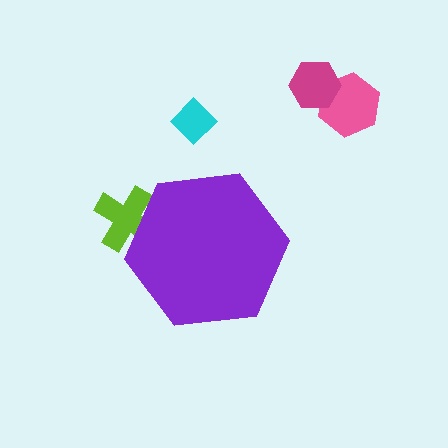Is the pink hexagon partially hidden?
No, the pink hexagon is fully visible.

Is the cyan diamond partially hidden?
No, the cyan diamond is fully visible.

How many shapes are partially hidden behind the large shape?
1 shape is partially hidden.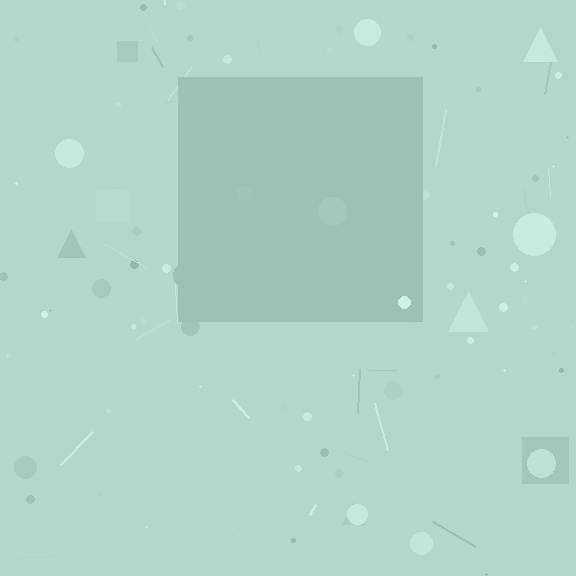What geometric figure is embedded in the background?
A square is embedded in the background.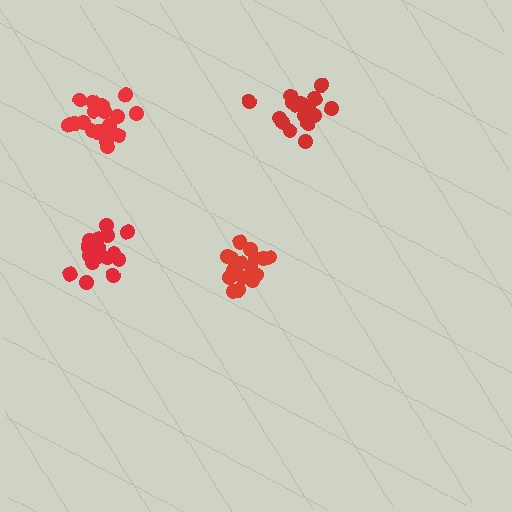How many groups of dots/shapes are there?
There are 4 groups.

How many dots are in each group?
Group 1: 17 dots, Group 2: 16 dots, Group 3: 19 dots, Group 4: 16 dots (68 total).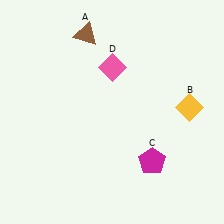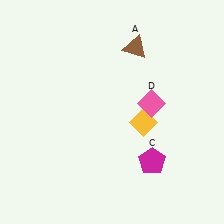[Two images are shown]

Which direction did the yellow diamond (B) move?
The yellow diamond (B) moved left.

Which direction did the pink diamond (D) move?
The pink diamond (D) moved right.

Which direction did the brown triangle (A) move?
The brown triangle (A) moved right.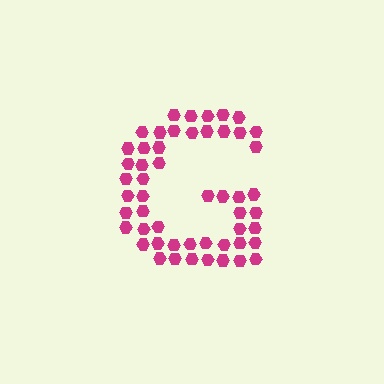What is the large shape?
The large shape is the letter G.